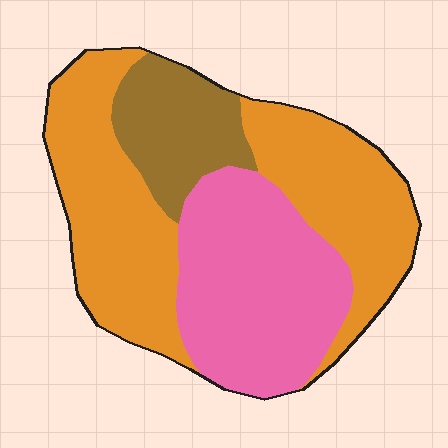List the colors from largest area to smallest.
From largest to smallest: orange, pink, brown.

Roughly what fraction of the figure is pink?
Pink covers about 35% of the figure.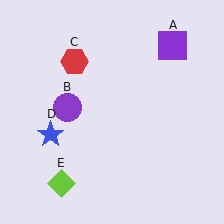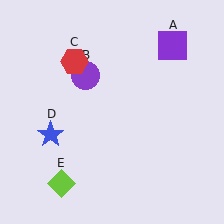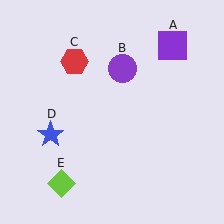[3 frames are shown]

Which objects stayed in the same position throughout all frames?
Purple square (object A) and red hexagon (object C) and blue star (object D) and lime diamond (object E) remained stationary.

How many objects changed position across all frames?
1 object changed position: purple circle (object B).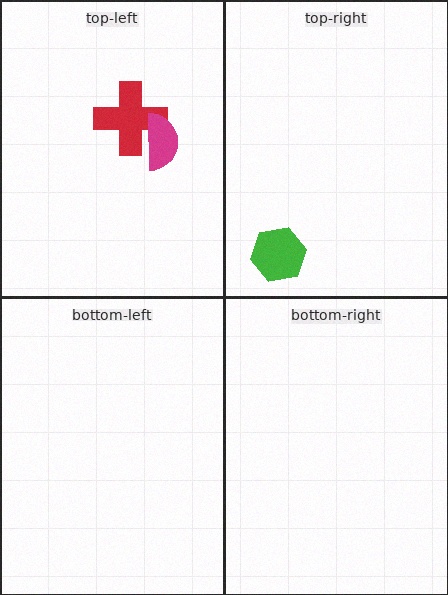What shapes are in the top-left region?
The red cross, the magenta semicircle.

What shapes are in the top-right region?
The green hexagon.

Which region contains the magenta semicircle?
The top-left region.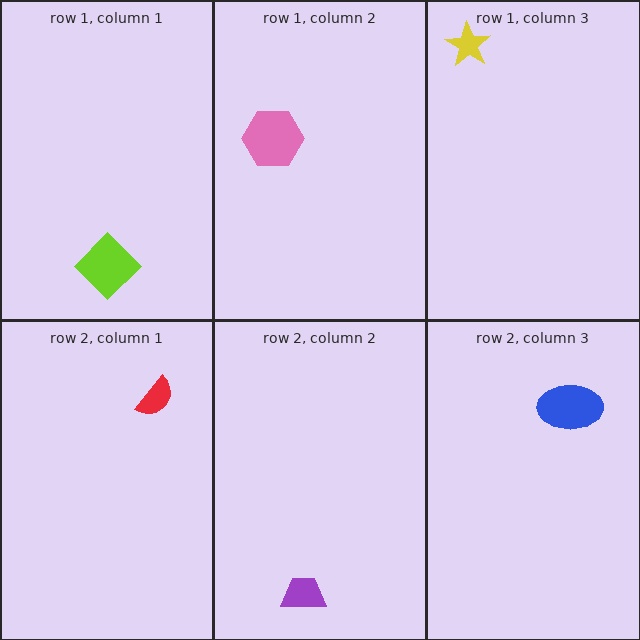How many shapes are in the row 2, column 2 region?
1.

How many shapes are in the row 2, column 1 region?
1.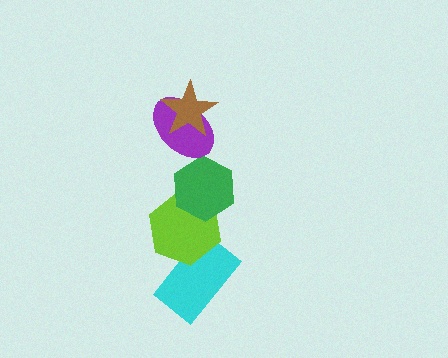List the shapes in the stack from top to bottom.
From top to bottom: the brown star, the purple ellipse, the green hexagon, the lime hexagon, the cyan rectangle.